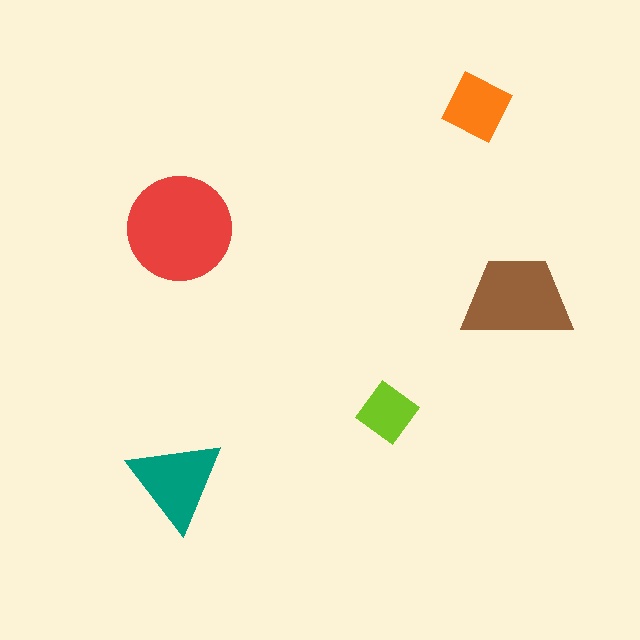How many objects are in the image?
There are 5 objects in the image.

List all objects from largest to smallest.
The red circle, the brown trapezoid, the teal triangle, the orange square, the lime diamond.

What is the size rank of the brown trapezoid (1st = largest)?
2nd.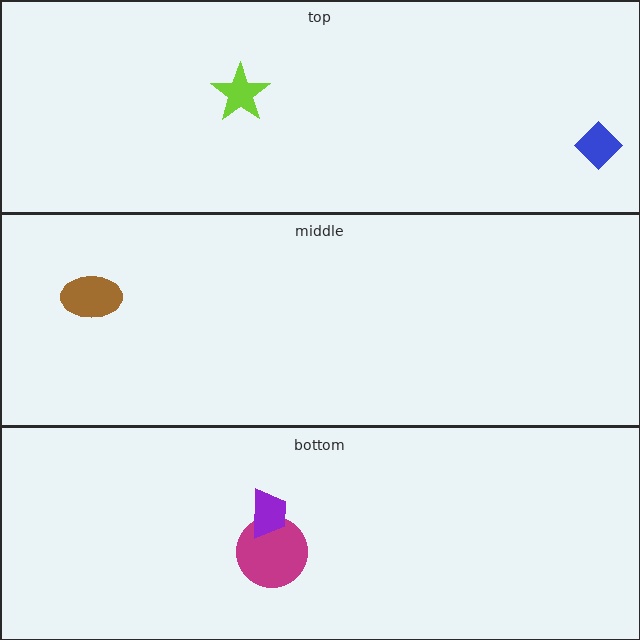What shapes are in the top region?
The blue diamond, the lime star.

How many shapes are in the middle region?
1.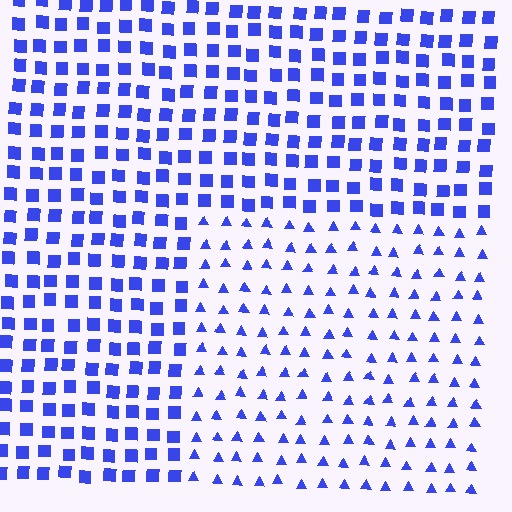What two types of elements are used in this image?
The image uses triangles inside the rectangle region and squares outside it.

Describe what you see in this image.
The image is filled with small blue elements arranged in a uniform grid. A rectangle-shaped region contains triangles, while the surrounding area contains squares. The boundary is defined purely by the change in element shape.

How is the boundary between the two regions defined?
The boundary is defined by a change in element shape: triangles inside vs. squares outside. All elements share the same color and spacing.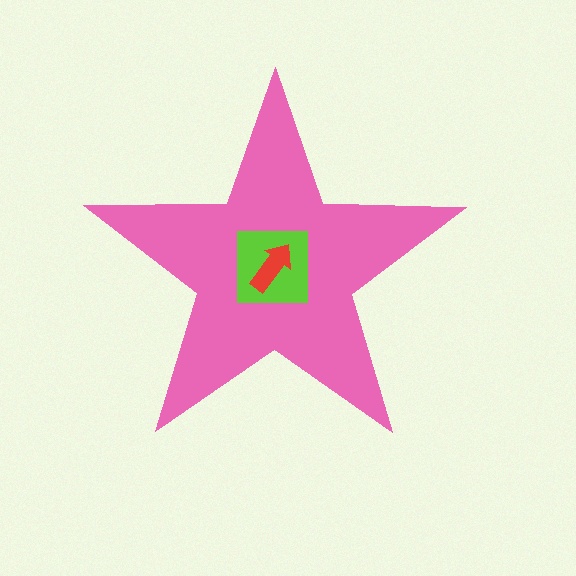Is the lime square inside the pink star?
Yes.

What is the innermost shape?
The red arrow.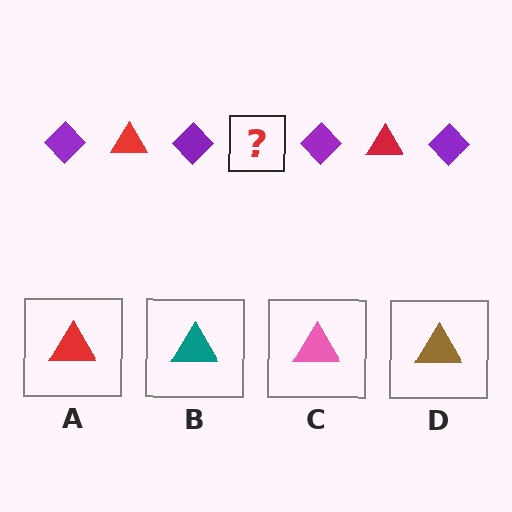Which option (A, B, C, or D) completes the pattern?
A.